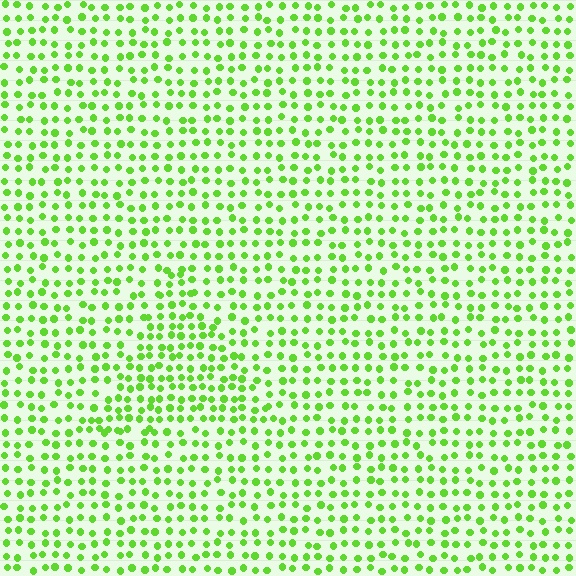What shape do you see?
I see a triangle.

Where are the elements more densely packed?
The elements are more densely packed inside the triangle boundary.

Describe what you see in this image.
The image contains small lime elements arranged at two different densities. A triangle-shaped region is visible where the elements are more densely packed than the surrounding area.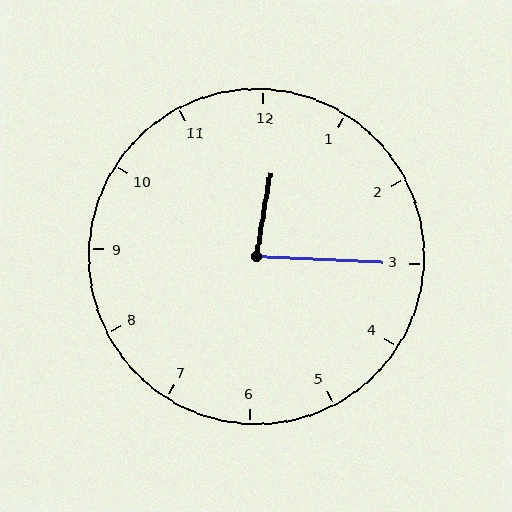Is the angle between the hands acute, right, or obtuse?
It is acute.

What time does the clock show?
12:15.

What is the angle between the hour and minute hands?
Approximately 82 degrees.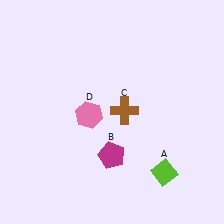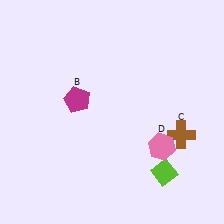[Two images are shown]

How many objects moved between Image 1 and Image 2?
3 objects moved between the two images.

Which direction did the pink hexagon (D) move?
The pink hexagon (D) moved right.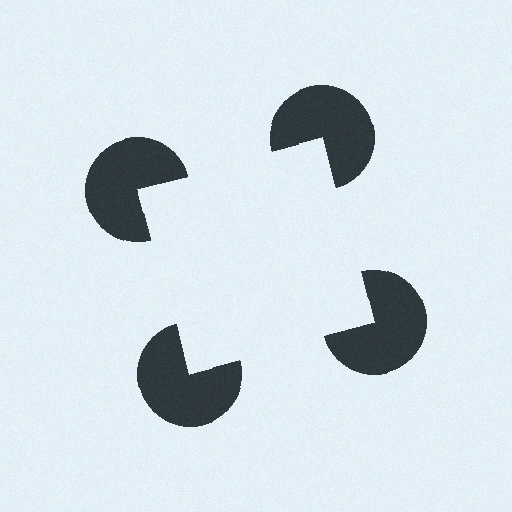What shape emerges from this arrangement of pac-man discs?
An illusory square — its edges are inferred from the aligned wedge cuts in the pac-man discs, not physically drawn.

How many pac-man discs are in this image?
There are 4 — one at each vertex of the illusory square.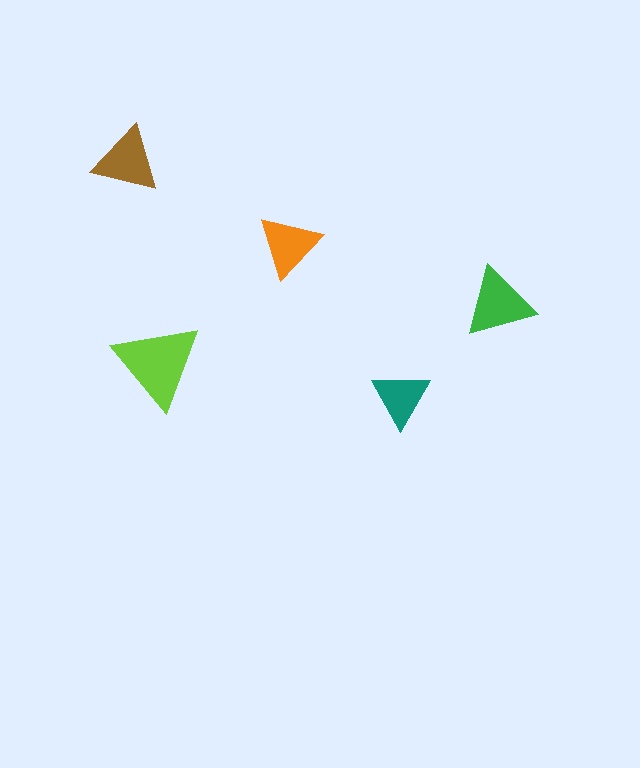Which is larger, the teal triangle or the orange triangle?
The orange one.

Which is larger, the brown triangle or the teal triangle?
The brown one.